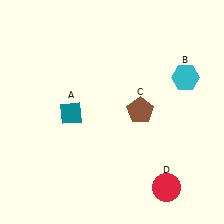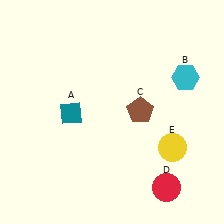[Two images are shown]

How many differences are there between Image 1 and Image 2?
There is 1 difference between the two images.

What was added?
A yellow circle (E) was added in Image 2.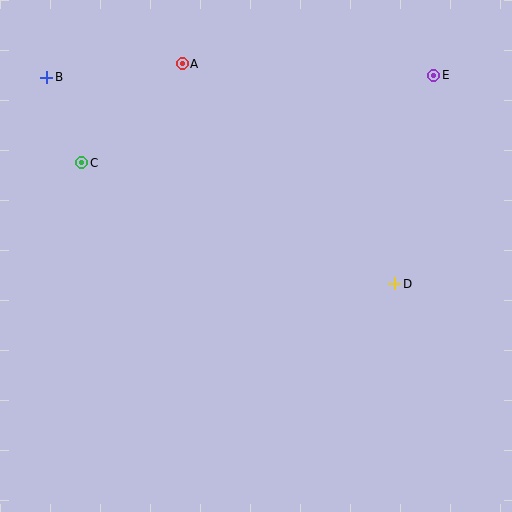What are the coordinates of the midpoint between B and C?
The midpoint between B and C is at (64, 120).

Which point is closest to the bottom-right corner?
Point D is closest to the bottom-right corner.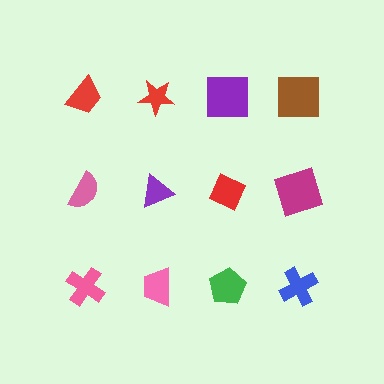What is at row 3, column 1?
A pink cross.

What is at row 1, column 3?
A purple square.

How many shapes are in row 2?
4 shapes.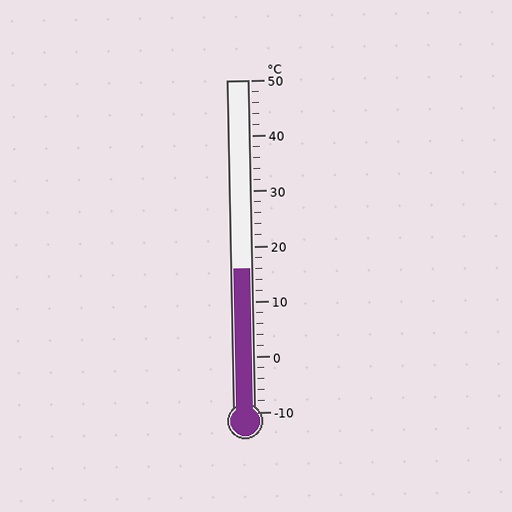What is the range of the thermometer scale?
The thermometer scale ranges from -10°C to 50°C.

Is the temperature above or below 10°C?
The temperature is above 10°C.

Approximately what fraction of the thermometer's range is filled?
The thermometer is filled to approximately 45% of its range.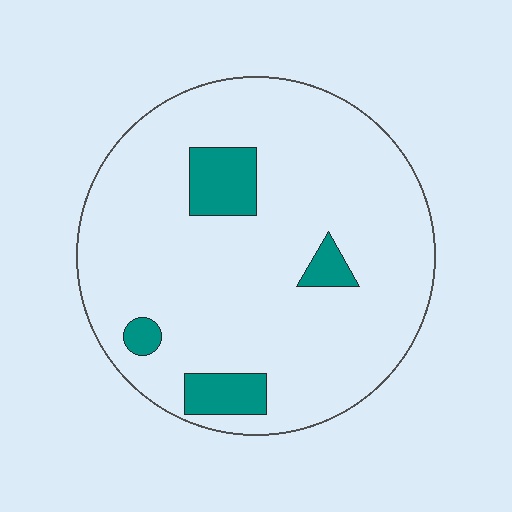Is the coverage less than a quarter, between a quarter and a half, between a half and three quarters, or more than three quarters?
Less than a quarter.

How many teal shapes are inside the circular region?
4.